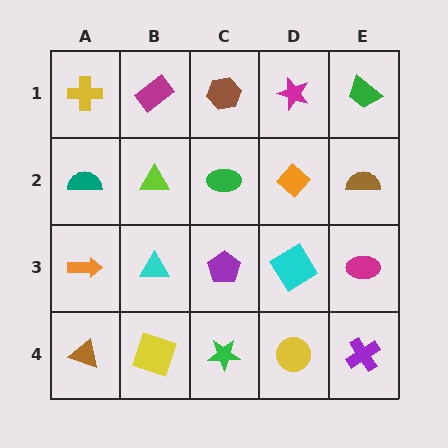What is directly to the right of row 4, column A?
A yellow square.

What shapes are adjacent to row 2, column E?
A green trapezoid (row 1, column E), a magenta ellipse (row 3, column E), an orange diamond (row 2, column D).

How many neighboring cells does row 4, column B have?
3.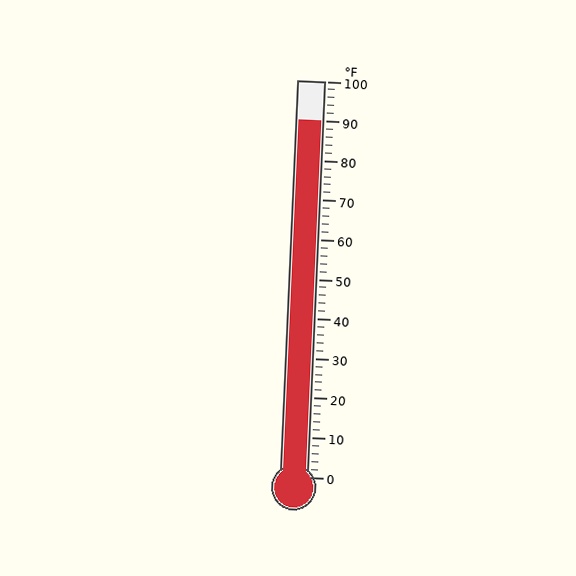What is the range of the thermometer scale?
The thermometer scale ranges from 0°F to 100°F.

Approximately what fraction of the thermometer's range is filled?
The thermometer is filled to approximately 90% of its range.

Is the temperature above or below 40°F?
The temperature is above 40°F.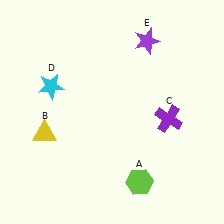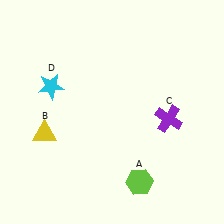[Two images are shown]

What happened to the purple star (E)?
The purple star (E) was removed in Image 2. It was in the top-right area of Image 1.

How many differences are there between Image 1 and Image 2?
There is 1 difference between the two images.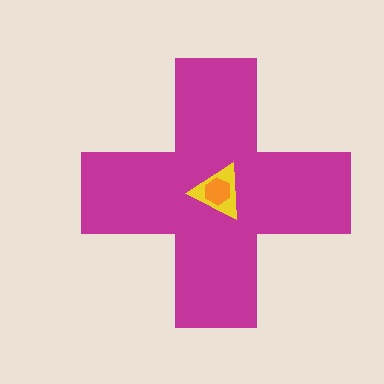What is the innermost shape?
The orange hexagon.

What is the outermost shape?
The magenta cross.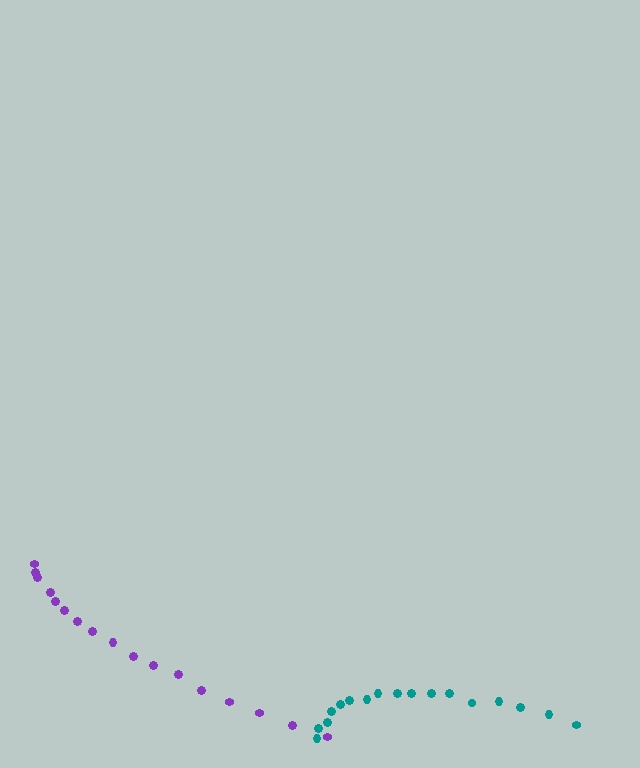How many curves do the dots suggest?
There are 2 distinct paths.